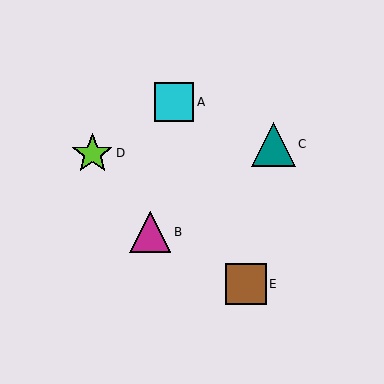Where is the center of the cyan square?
The center of the cyan square is at (174, 102).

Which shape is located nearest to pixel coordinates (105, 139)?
The lime star (labeled D) at (92, 153) is nearest to that location.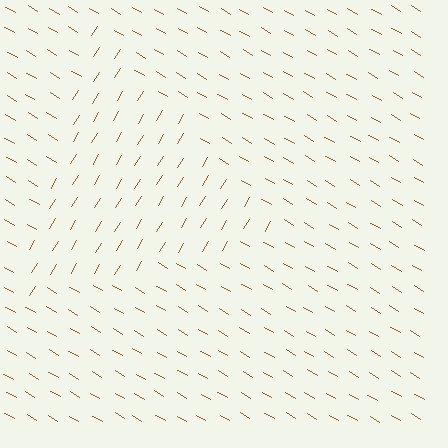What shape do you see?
I see a triangle.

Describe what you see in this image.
The image is filled with small brown line segments. A triangle region in the image has lines oriented differently from the surrounding lines, creating a visible texture boundary.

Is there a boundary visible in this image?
Yes, there is a texture boundary formed by a change in line orientation.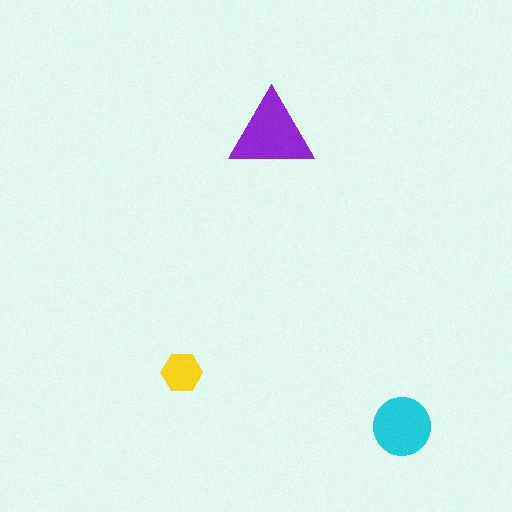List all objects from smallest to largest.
The yellow hexagon, the cyan circle, the purple triangle.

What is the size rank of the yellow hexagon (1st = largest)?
3rd.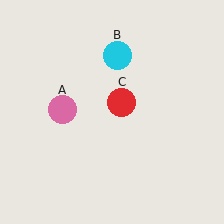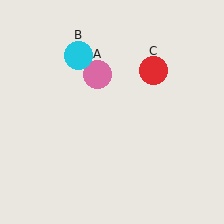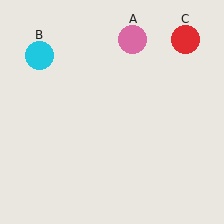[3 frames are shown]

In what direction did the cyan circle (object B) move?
The cyan circle (object B) moved left.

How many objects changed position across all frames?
3 objects changed position: pink circle (object A), cyan circle (object B), red circle (object C).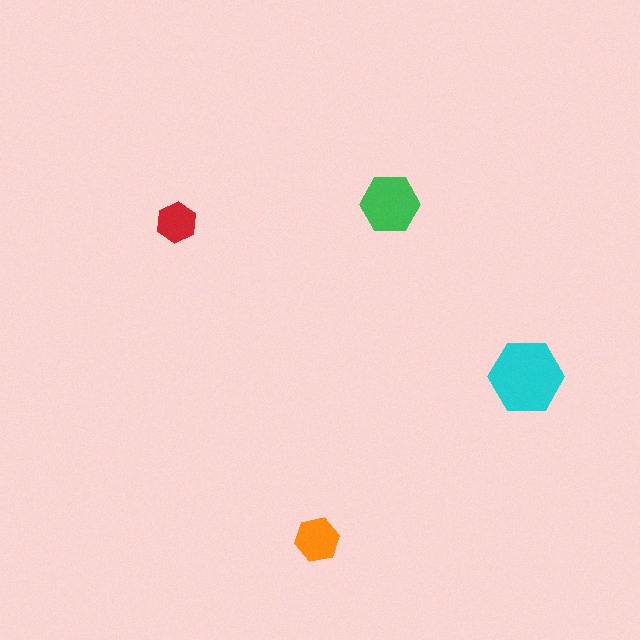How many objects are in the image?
There are 4 objects in the image.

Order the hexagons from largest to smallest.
the cyan one, the green one, the orange one, the red one.